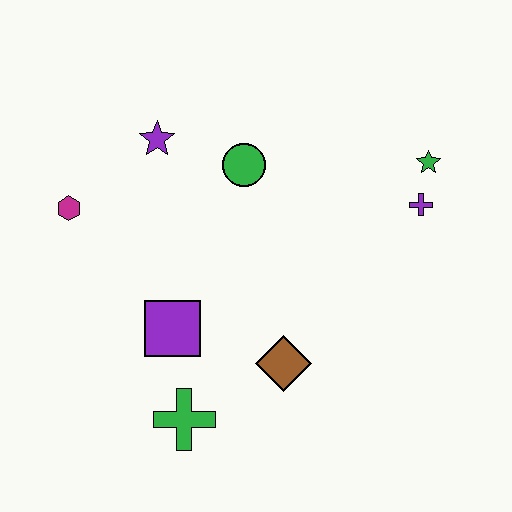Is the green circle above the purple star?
No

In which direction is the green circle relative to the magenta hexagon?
The green circle is to the right of the magenta hexagon.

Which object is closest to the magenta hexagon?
The purple star is closest to the magenta hexagon.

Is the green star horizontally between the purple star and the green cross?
No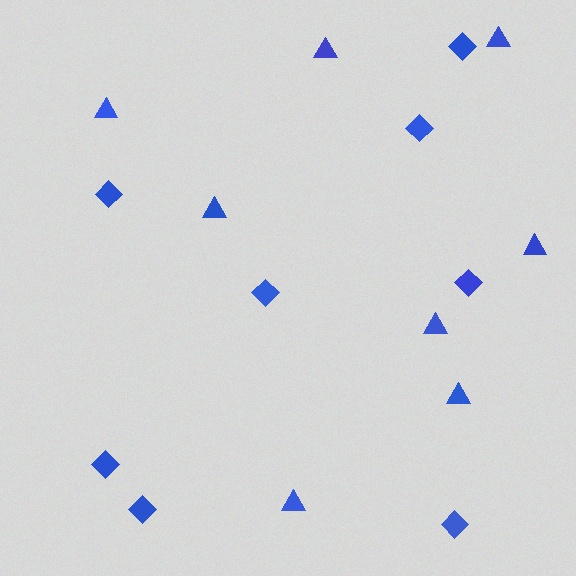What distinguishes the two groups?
There are 2 groups: one group of triangles (8) and one group of diamonds (8).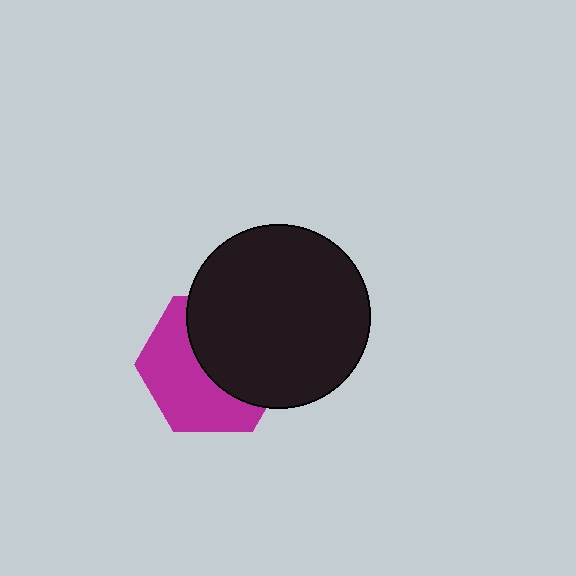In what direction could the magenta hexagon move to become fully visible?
The magenta hexagon could move toward the lower-left. That would shift it out from behind the black circle entirely.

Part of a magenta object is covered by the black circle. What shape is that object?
It is a hexagon.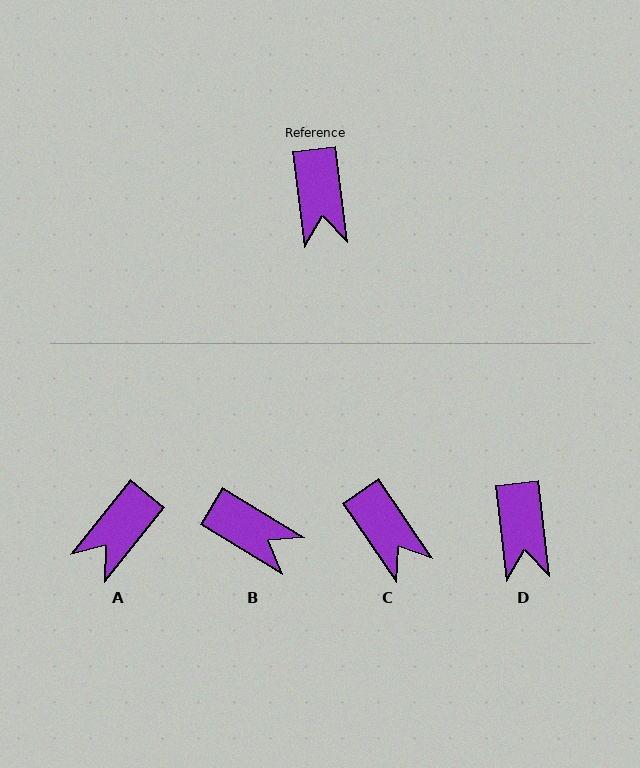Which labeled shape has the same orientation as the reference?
D.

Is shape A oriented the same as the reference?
No, it is off by about 46 degrees.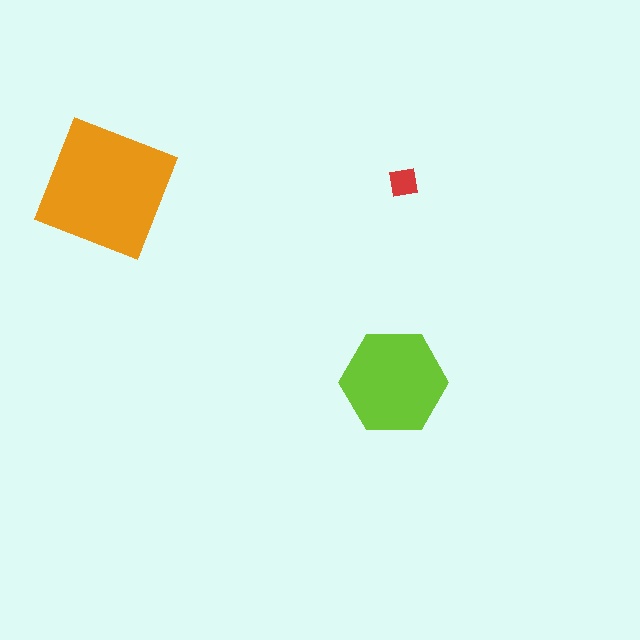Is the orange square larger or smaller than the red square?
Larger.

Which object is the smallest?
The red square.